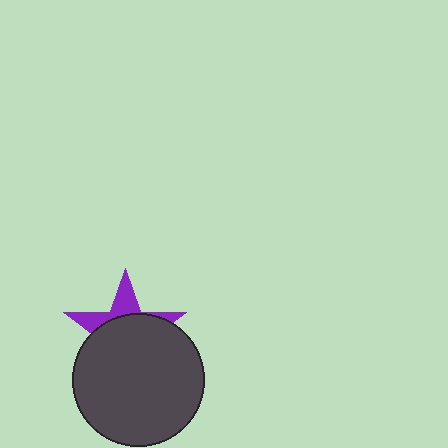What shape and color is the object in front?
The object in front is a dark gray circle.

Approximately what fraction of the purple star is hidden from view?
Roughly 68% of the purple star is hidden behind the dark gray circle.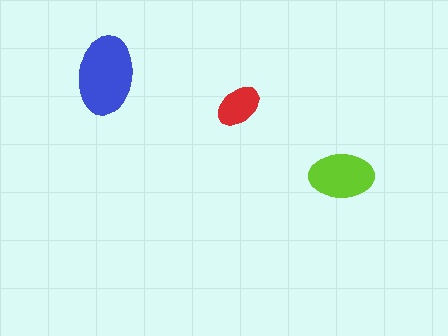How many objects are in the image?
There are 3 objects in the image.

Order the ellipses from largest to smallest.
the blue one, the lime one, the red one.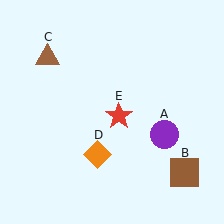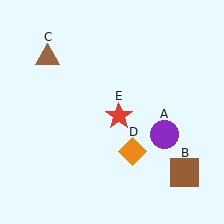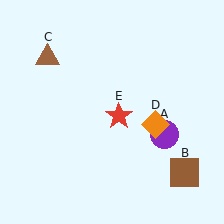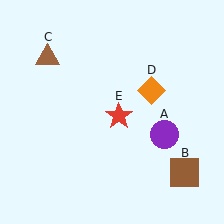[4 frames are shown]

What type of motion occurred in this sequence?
The orange diamond (object D) rotated counterclockwise around the center of the scene.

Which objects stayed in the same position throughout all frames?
Purple circle (object A) and brown square (object B) and brown triangle (object C) and red star (object E) remained stationary.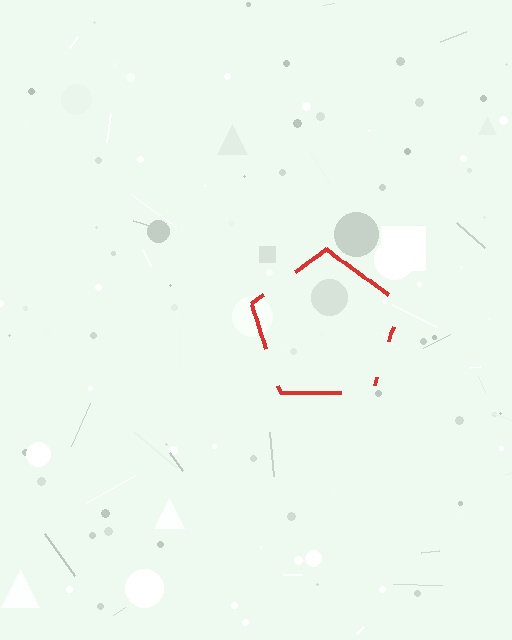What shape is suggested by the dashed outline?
The dashed outline suggests a pentagon.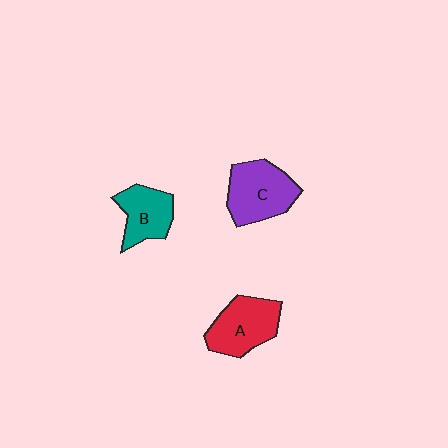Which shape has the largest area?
Shape C (purple).